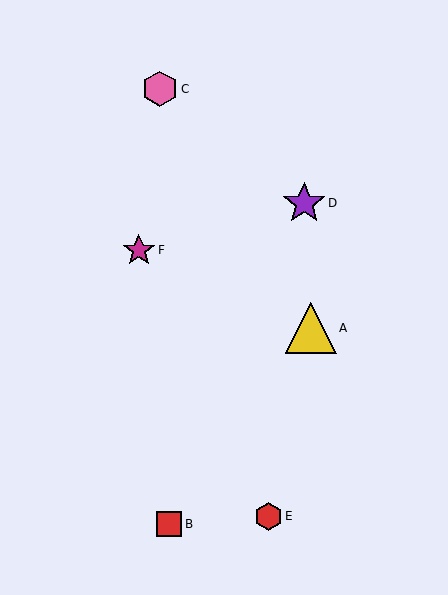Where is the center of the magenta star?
The center of the magenta star is at (139, 250).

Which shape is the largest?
The yellow triangle (labeled A) is the largest.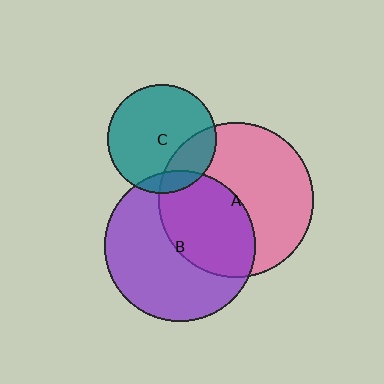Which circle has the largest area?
Circle A (pink).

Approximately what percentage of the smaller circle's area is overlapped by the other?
Approximately 10%.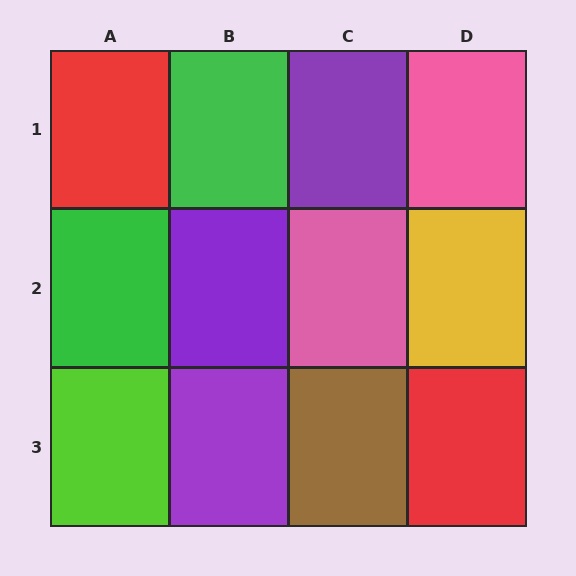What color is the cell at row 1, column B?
Green.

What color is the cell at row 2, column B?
Purple.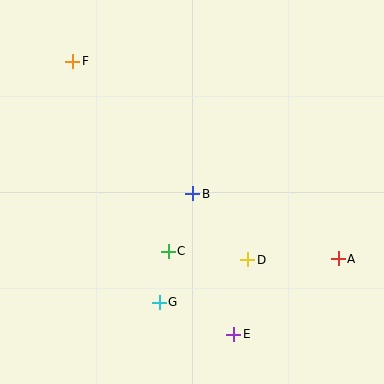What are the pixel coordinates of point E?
Point E is at (234, 334).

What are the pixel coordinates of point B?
Point B is at (193, 194).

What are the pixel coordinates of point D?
Point D is at (248, 260).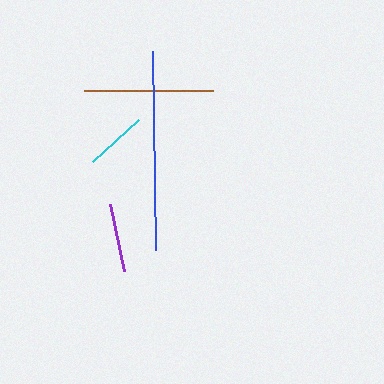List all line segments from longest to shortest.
From longest to shortest: blue, brown, purple, cyan.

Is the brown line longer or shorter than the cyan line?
The brown line is longer than the cyan line.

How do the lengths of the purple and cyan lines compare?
The purple and cyan lines are approximately the same length.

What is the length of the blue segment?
The blue segment is approximately 199 pixels long.